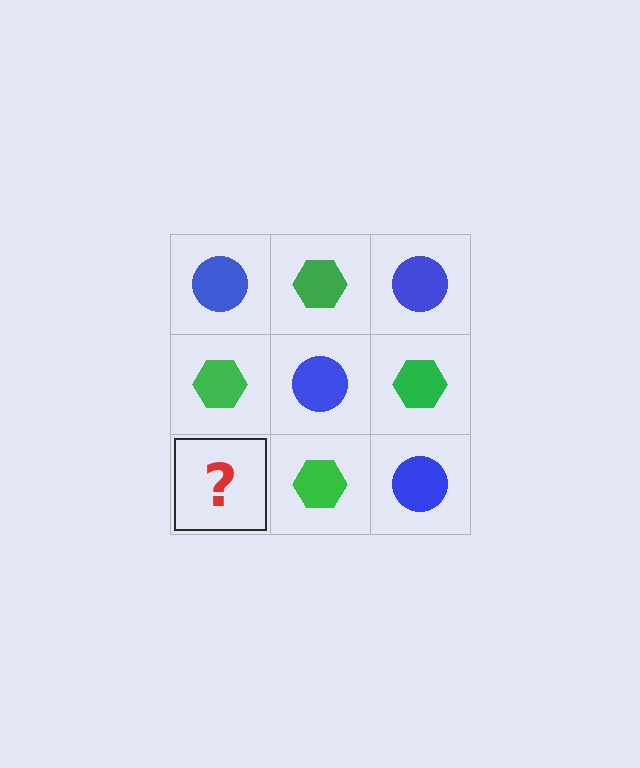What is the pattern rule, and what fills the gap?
The rule is that it alternates blue circle and green hexagon in a checkerboard pattern. The gap should be filled with a blue circle.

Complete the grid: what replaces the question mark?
The question mark should be replaced with a blue circle.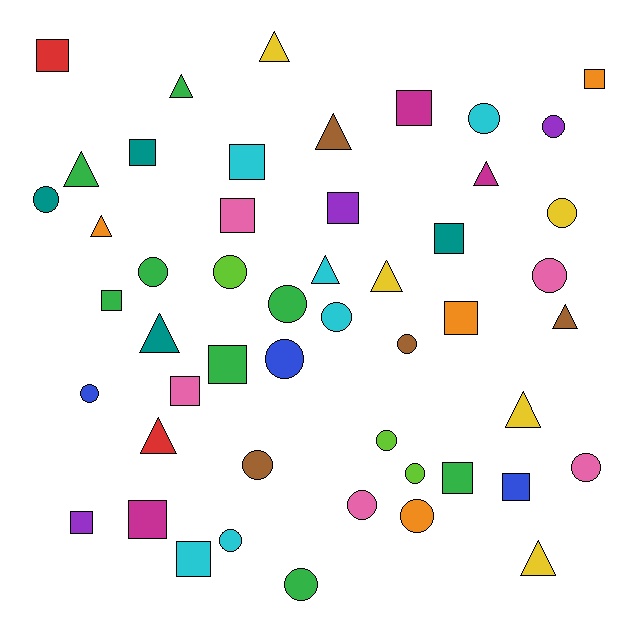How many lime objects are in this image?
There are 3 lime objects.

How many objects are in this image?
There are 50 objects.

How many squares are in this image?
There are 17 squares.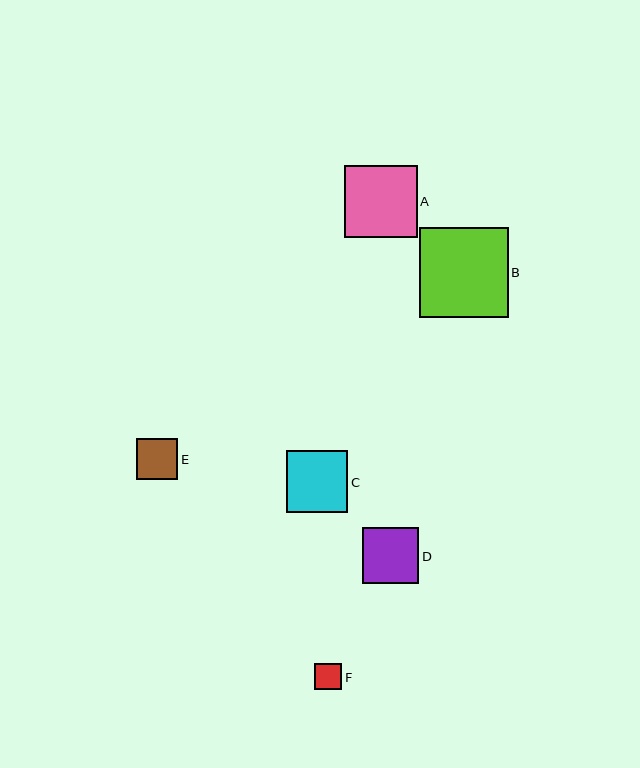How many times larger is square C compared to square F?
Square C is approximately 2.3 times the size of square F.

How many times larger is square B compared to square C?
Square B is approximately 1.5 times the size of square C.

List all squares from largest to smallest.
From largest to smallest: B, A, C, D, E, F.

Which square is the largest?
Square B is the largest with a size of approximately 89 pixels.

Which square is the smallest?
Square F is the smallest with a size of approximately 27 pixels.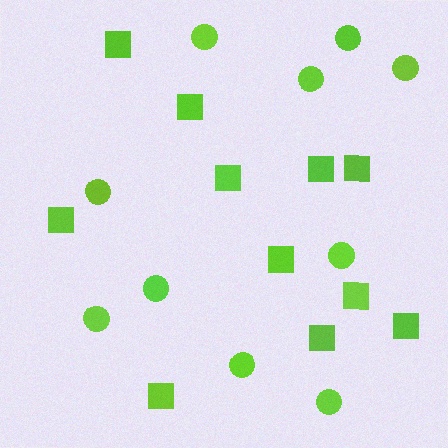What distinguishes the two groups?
There are 2 groups: one group of circles (10) and one group of squares (11).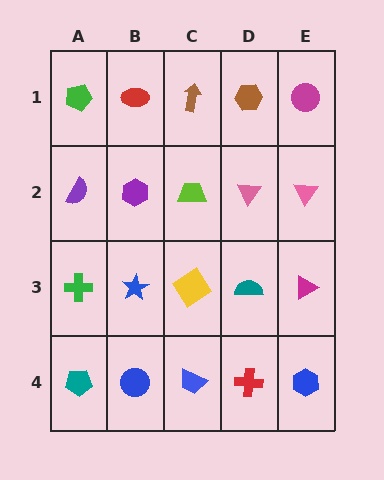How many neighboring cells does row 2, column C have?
4.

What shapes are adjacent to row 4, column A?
A green cross (row 3, column A), a blue circle (row 4, column B).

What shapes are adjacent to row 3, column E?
A pink triangle (row 2, column E), a blue hexagon (row 4, column E), a teal semicircle (row 3, column D).